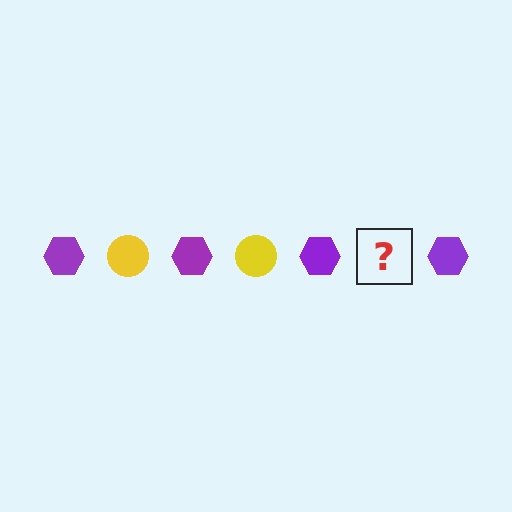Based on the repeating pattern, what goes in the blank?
The blank should be a yellow circle.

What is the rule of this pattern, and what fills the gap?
The rule is that the pattern alternates between purple hexagon and yellow circle. The gap should be filled with a yellow circle.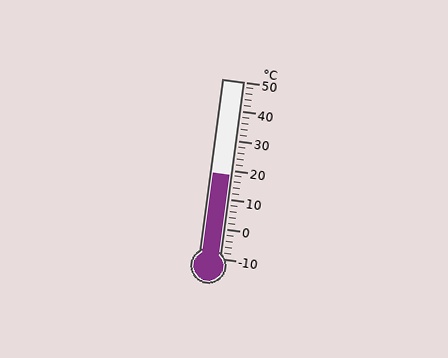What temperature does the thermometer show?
The thermometer shows approximately 18°C.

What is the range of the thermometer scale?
The thermometer scale ranges from -10°C to 50°C.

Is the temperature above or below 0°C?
The temperature is above 0°C.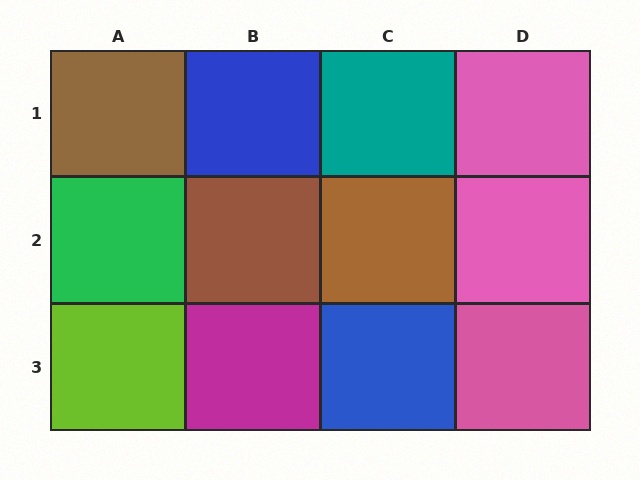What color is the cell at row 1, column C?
Teal.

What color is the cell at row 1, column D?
Pink.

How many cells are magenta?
1 cell is magenta.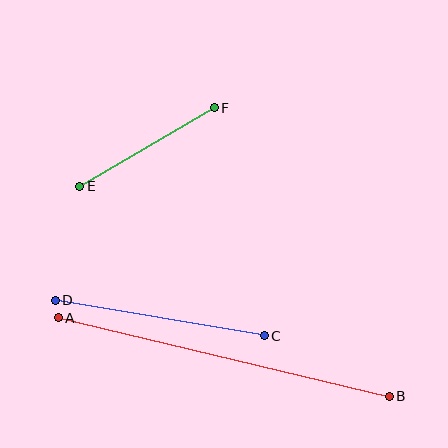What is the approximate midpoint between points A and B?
The midpoint is at approximately (224, 357) pixels.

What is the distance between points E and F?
The distance is approximately 156 pixels.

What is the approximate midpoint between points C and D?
The midpoint is at approximately (160, 318) pixels.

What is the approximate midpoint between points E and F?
The midpoint is at approximately (147, 147) pixels.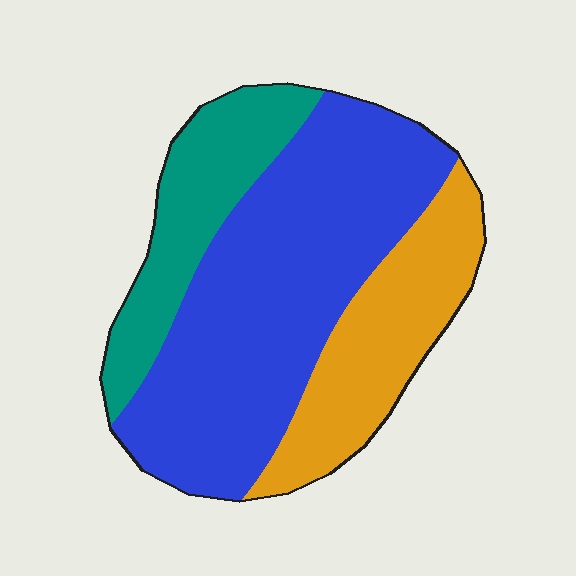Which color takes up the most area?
Blue, at roughly 55%.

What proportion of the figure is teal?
Teal covers roughly 20% of the figure.